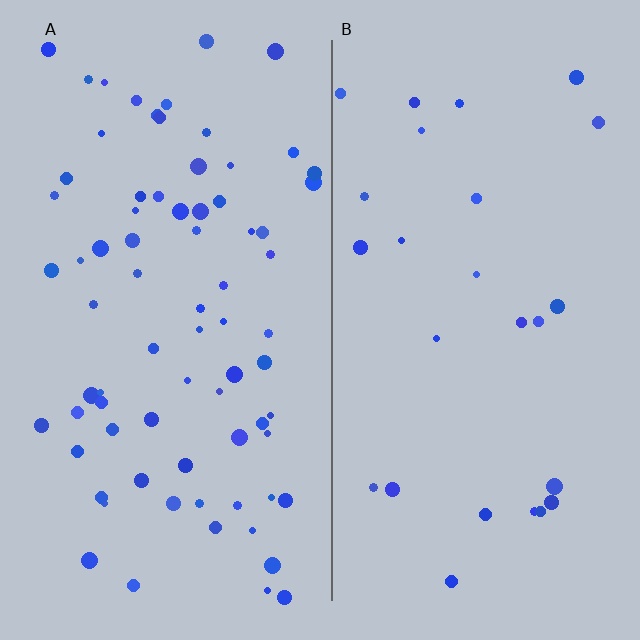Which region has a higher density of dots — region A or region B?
A (the left).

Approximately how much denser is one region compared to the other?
Approximately 2.9× — region A over region B.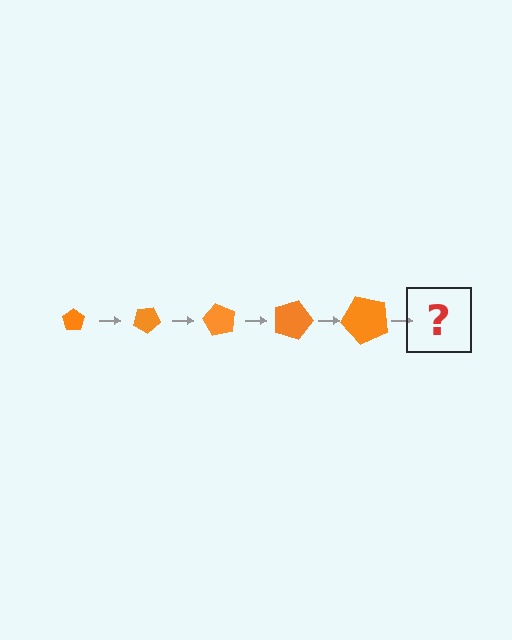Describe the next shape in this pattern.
It should be a pentagon, larger than the previous one and rotated 150 degrees from the start.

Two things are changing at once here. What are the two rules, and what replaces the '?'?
The two rules are that the pentagon grows larger each step and it rotates 30 degrees each step. The '?' should be a pentagon, larger than the previous one and rotated 150 degrees from the start.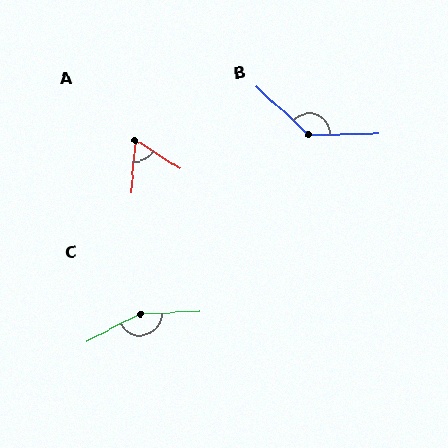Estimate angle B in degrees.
Approximately 136 degrees.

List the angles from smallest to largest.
A (62°), B (136°), C (155°).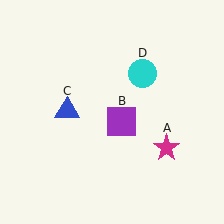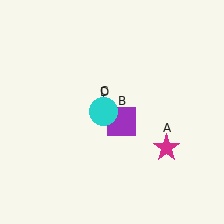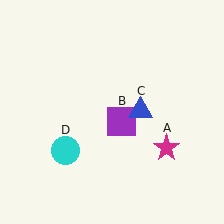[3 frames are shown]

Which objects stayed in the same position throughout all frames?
Magenta star (object A) and purple square (object B) remained stationary.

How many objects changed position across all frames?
2 objects changed position: blue triangle (object C), cyan circle (object D).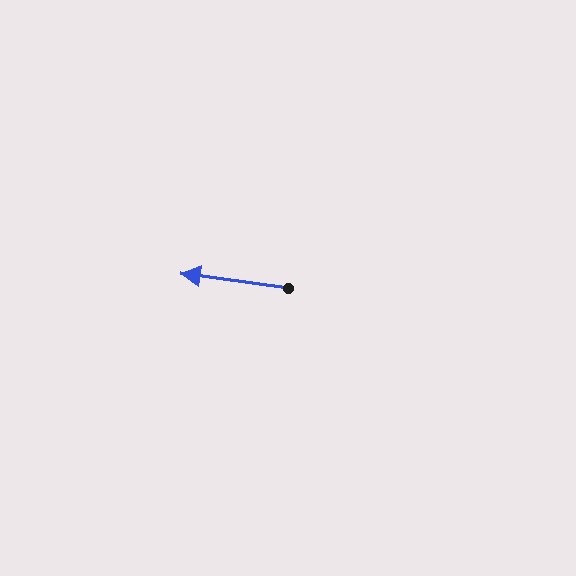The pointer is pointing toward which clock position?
Roughly 9 o'clock.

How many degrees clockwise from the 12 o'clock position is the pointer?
Approximately 278 degrees.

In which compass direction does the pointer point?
West.